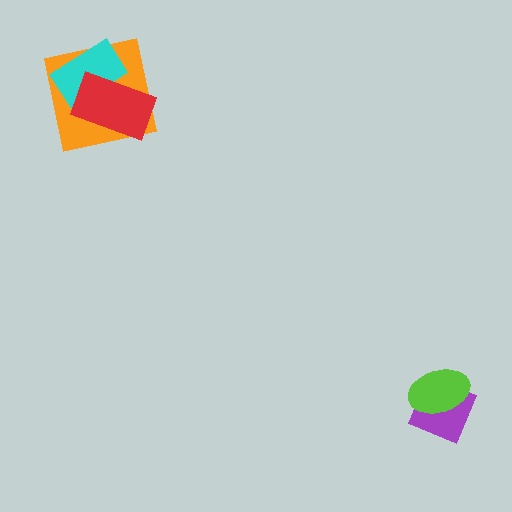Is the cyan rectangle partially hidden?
Yes, it is partially covered by another shape.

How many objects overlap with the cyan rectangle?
2 objects overlap with the cyan rectangle.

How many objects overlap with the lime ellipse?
1 object overlaps with the lime ellipse.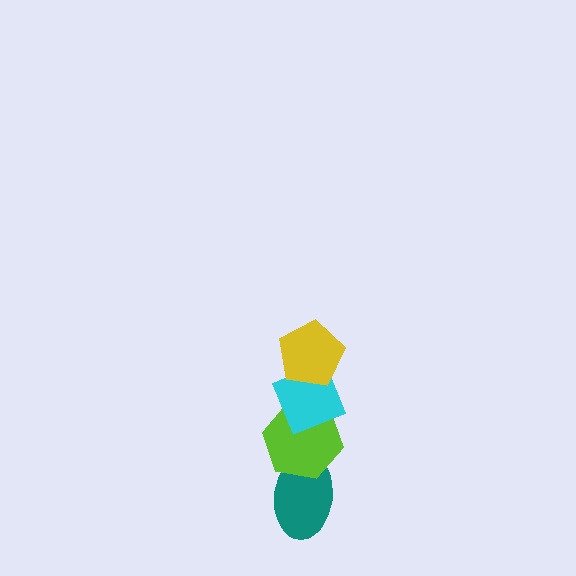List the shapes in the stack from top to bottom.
From top to bottom: the yellow pentagon, the cyan diamond, the lime hexagon, the teal ellipse.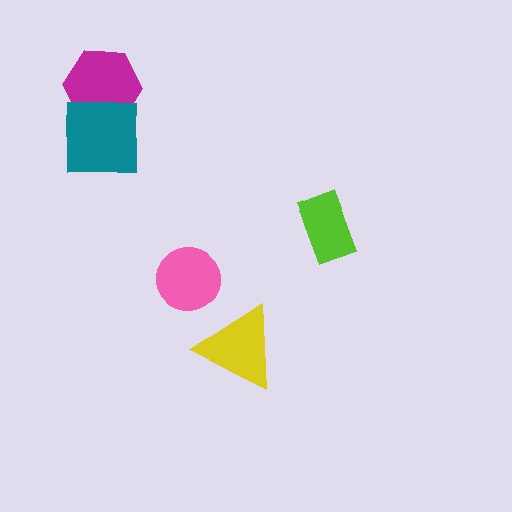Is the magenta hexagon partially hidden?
Yes, it is partially covered by another shape.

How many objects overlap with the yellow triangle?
0 objects overlap with the yellow triangle.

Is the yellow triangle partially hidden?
No, no other shape covers it.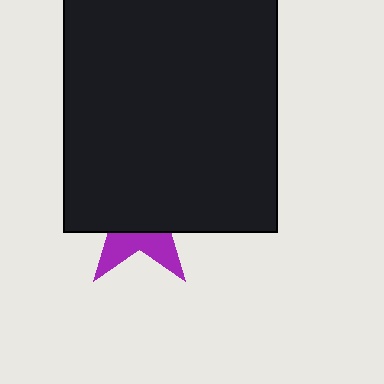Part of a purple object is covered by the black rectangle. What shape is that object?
It is a star.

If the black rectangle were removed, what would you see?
You would see the complete purple star.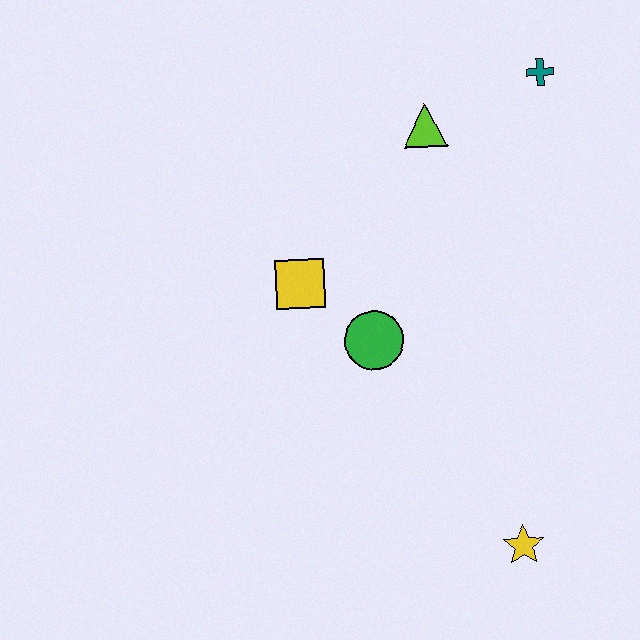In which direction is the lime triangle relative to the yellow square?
The lime triangle is above the yellow square.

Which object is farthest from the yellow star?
The teal cross is farthest from the yellow star.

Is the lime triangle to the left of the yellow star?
Yes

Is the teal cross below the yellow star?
No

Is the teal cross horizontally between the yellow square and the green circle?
No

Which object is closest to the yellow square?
The green circle is closest to the yellow square.